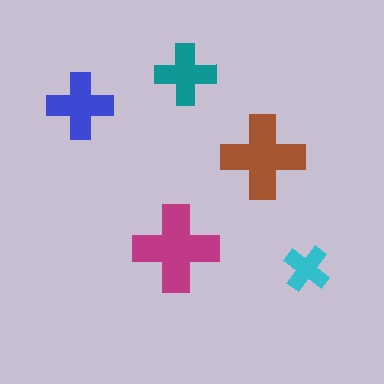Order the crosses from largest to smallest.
the magenta one, the brown one, the blue one, the teal one, the cyan one.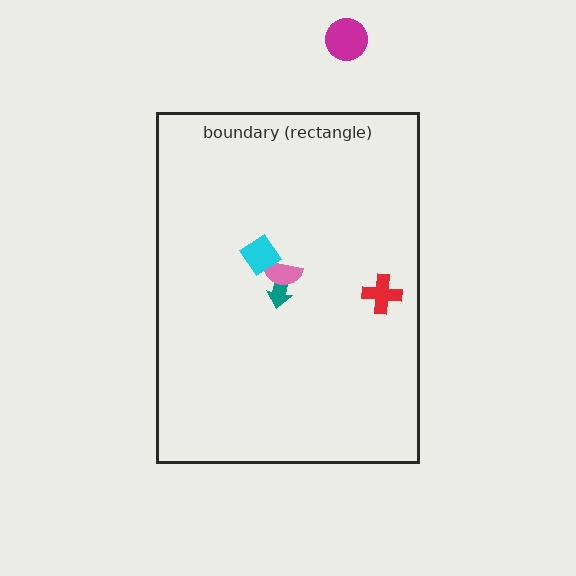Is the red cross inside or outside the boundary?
Inside.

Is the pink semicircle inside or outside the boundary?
Inside.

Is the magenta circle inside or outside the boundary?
Outside.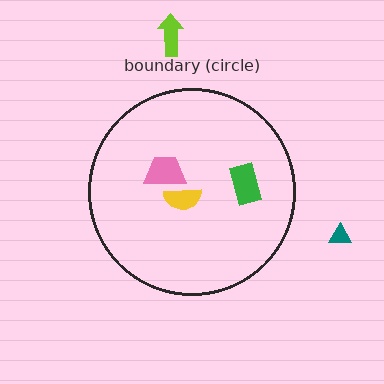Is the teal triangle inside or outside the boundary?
Outside.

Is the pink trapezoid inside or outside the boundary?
Inside.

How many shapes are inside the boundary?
3 inside, 2 outside.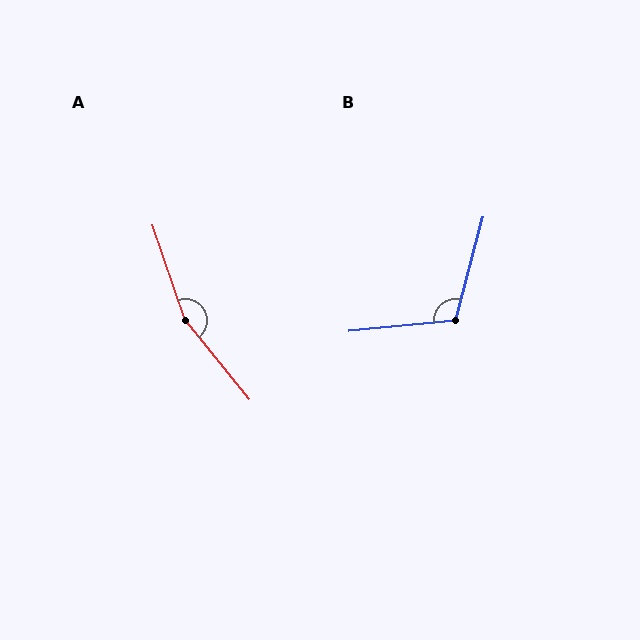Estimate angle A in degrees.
Approximately 160 degrees.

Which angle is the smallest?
B, at approximately 111 degrees.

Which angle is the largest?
A, at approximately 160 degrees.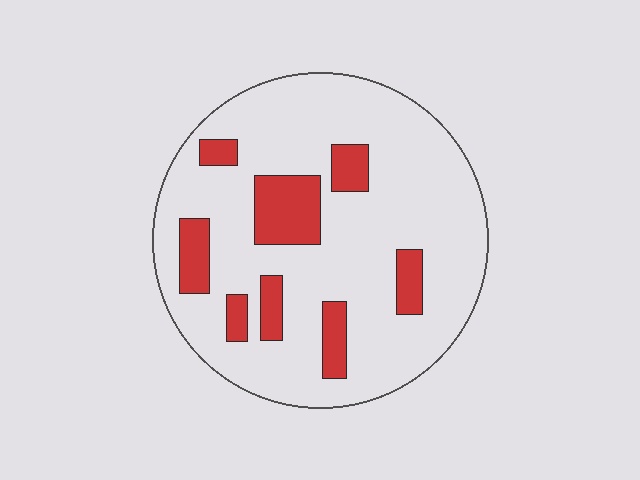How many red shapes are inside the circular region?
8.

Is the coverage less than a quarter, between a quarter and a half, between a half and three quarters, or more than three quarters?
Less than a quarter.